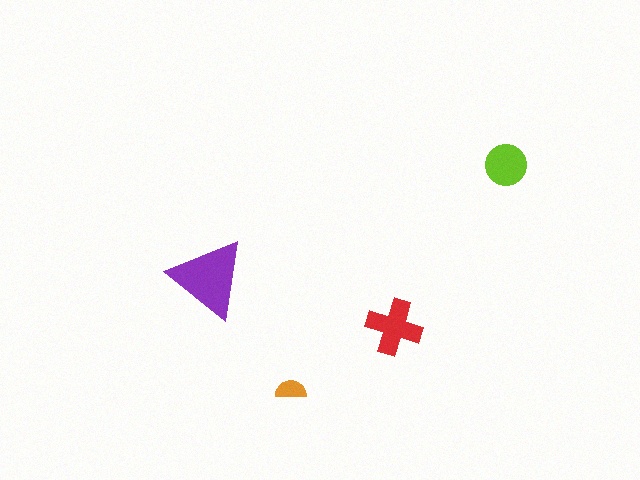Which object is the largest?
The purple triangle.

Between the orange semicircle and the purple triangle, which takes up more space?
The purple triangle.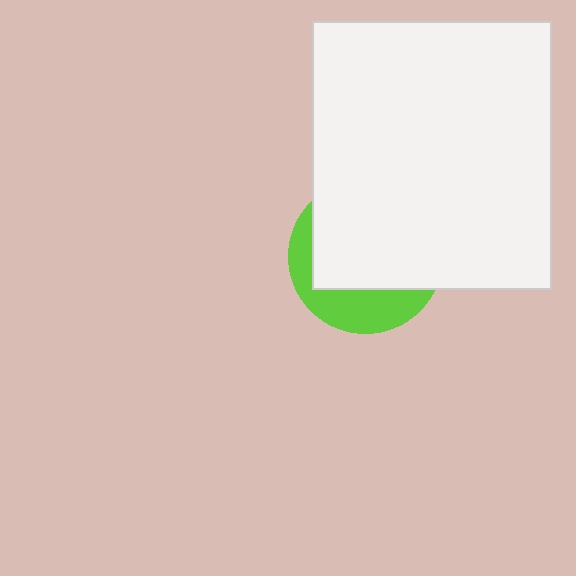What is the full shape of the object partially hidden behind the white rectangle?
The partially hidden object is a lime circle.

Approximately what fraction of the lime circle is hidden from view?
Roughly 68% of the lime circle is hidden behind the white rectangle.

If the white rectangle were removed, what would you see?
You would see the complete lime circle.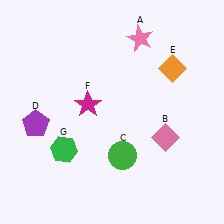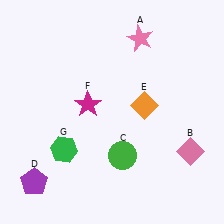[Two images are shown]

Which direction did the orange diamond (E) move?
The orange diamond (E) moved down.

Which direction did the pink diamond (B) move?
The pink diamond (B) moved right.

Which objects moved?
The objects that moved are: the pink diamond (B), the purple pentagon (D), the orange diamond (E).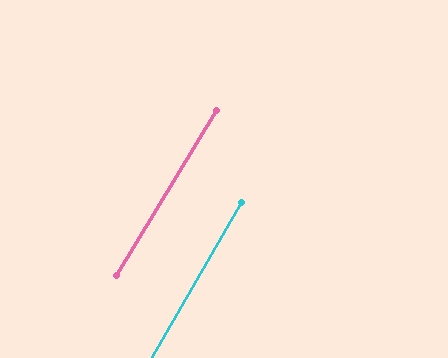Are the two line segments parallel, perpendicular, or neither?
Parallel — their directions differ by only 1.6°.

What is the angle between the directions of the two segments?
Approximately 2 degrees.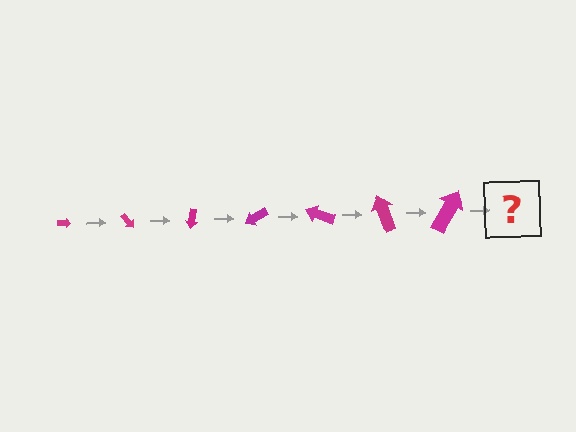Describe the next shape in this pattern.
It should be an arrow, larger than the previous one and rotated 350 degrees from the start.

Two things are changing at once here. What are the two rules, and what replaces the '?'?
The two rules are that the arrow grows larger each step and it rotates 50 degrees each step. The '?' should be an arrow, larger than the previous one and rotated 350 degrees from the start.